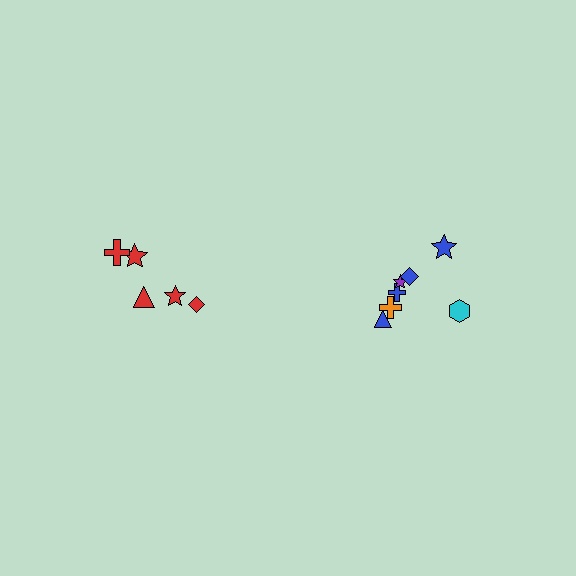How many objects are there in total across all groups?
There are 12 objects.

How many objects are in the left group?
There are 5 objects.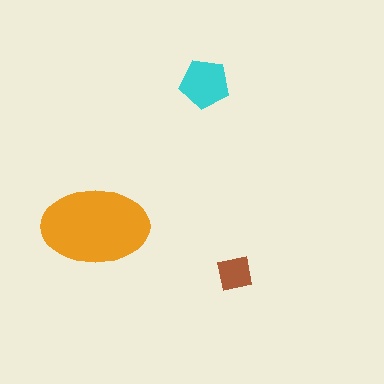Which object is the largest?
The orange ellipse.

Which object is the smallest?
The brown square.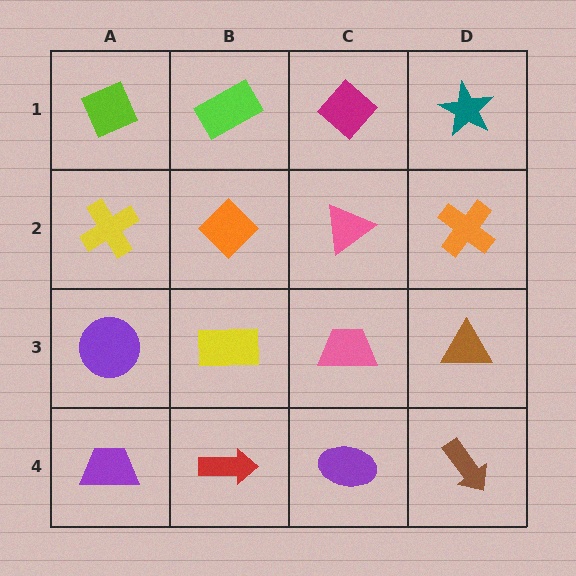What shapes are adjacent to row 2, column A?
A lime diamond (row 1, column A), a purple circle (row 3, column A), an orange diamond (row 2, column B).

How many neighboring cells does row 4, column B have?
3.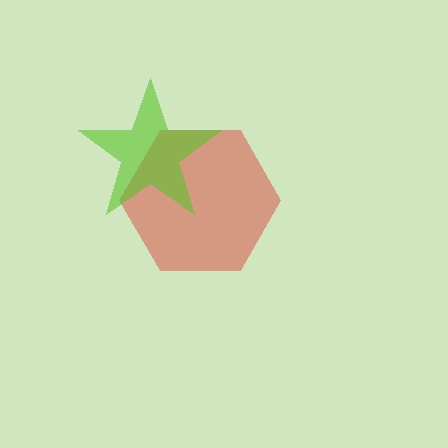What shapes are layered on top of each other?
The layered shapes are: a red hexagon, a lime star.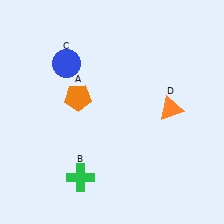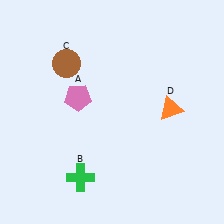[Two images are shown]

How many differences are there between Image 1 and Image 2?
There are 2 differences between the two images.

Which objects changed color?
A changed from orange to pink. C changed from blue to brown.